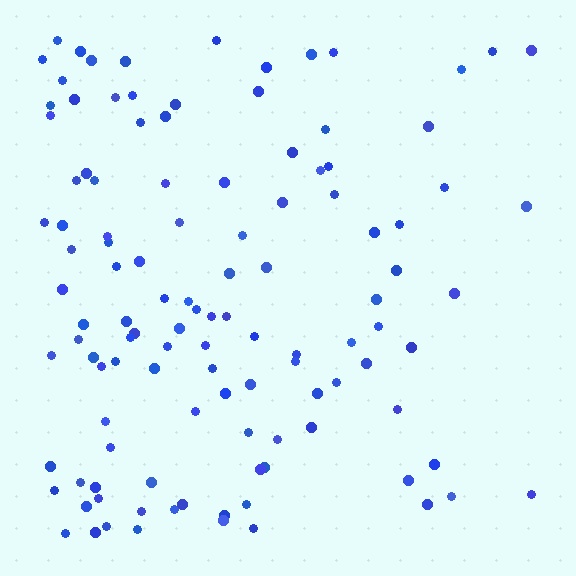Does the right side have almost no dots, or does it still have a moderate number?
Still a moderate number, just noticeably fewer than the left.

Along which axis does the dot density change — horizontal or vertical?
Horizontal.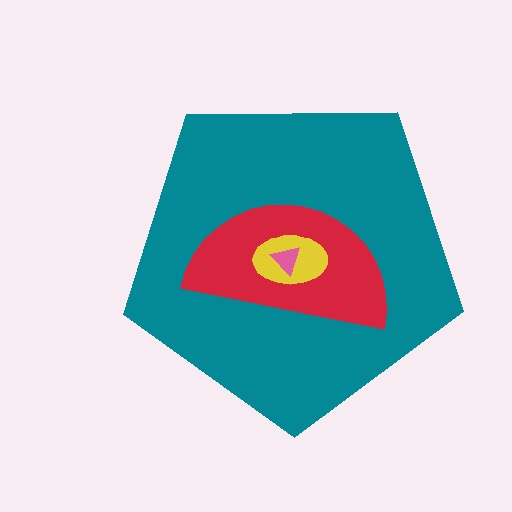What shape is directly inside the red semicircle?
The yellow ellipse.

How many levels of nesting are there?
4.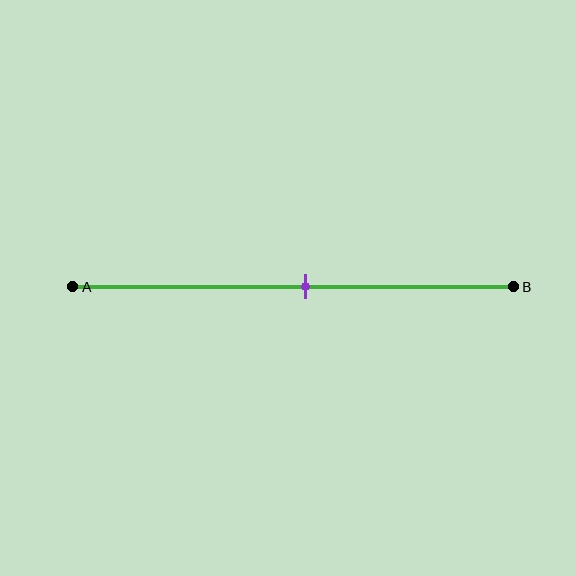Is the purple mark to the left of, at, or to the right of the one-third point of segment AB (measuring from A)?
The purple mark is to the right of the one-third point of segment AB.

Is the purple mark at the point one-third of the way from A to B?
No, the mark is at about 55% from A, not at the 33% one-third point.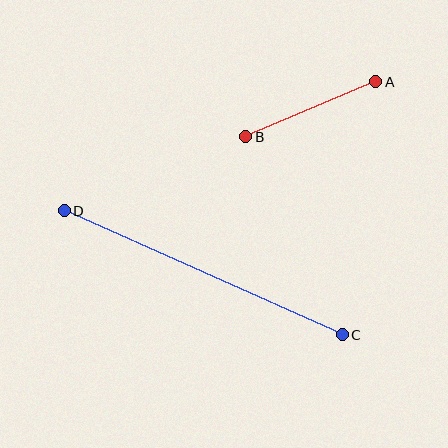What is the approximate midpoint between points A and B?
The midpoint is at approximately (311, 109) pixels.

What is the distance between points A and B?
The distance is approximately 141 pixels.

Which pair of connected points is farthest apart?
Points C and D are farthest apart.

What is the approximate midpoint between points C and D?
The midpoint is at approximately (203, 273) pixels.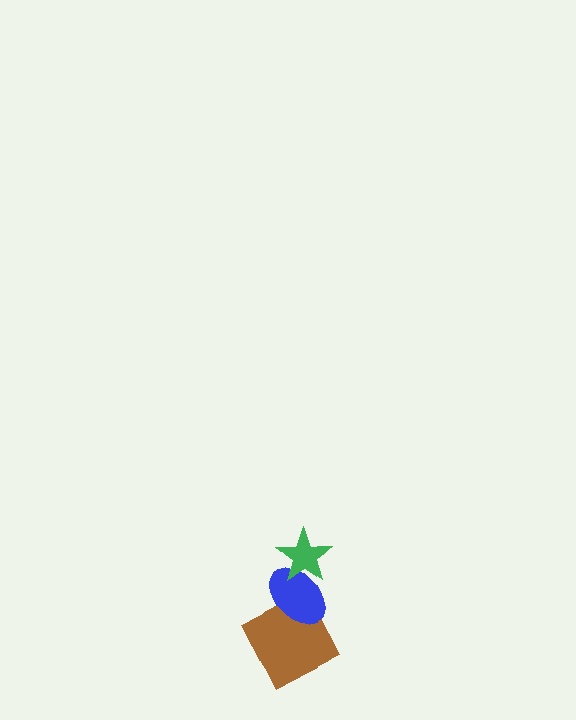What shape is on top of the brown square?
The blue ellipse is on top of the brown square.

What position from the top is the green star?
The green star is 1st from the top.